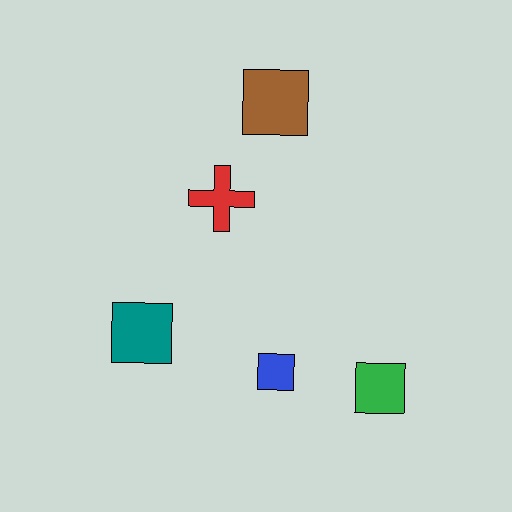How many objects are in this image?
There are 5 objects.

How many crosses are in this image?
There is 1 cross.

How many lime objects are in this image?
There are no lime objects.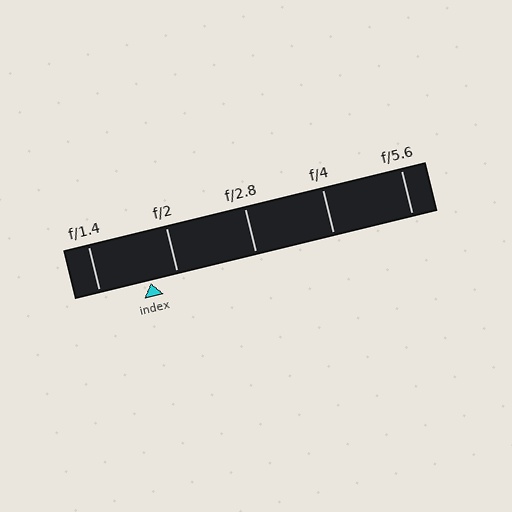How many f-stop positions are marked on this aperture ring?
There are 5 f-stop positions marked.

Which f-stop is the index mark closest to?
The index mark is closest to f/2.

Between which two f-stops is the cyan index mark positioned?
The index mark is between f/1.4 and f/2.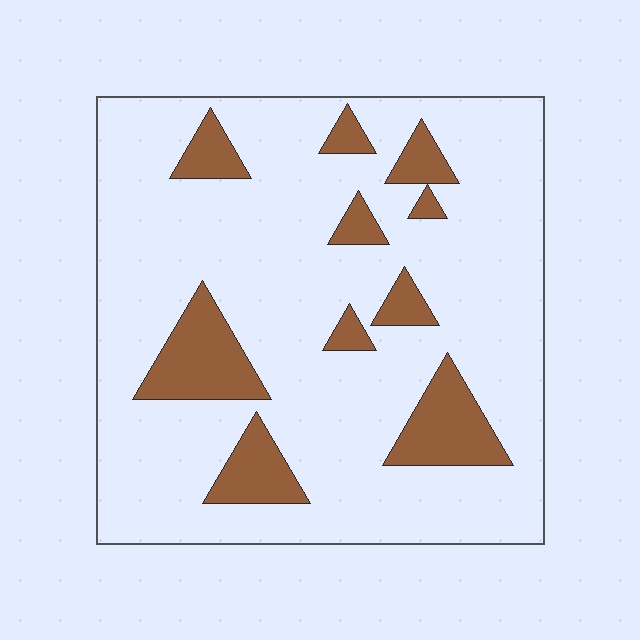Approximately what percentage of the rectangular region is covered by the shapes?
Approximately 15%.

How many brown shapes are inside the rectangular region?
10.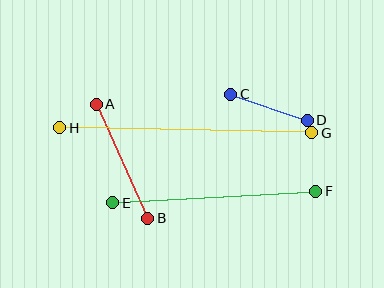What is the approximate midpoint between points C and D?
The midpoint is at approximately (269, 107) pixels.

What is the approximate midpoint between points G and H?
The midpoint is at approximately (186, 130) pixels.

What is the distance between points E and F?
The distance is approximately 203 pixels.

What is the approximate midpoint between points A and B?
The midpoint is at approximately (122, 161) pixels.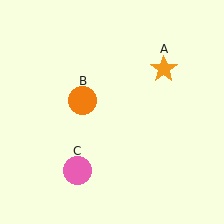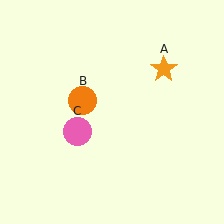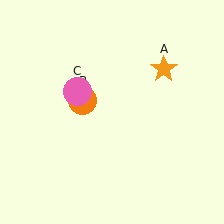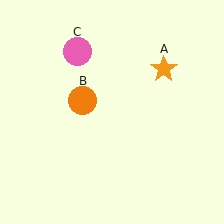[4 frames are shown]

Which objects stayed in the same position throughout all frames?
Orange star (object A) and orange circle (object B) remained stationary.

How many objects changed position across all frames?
1 object changed position: pink circle (object C).